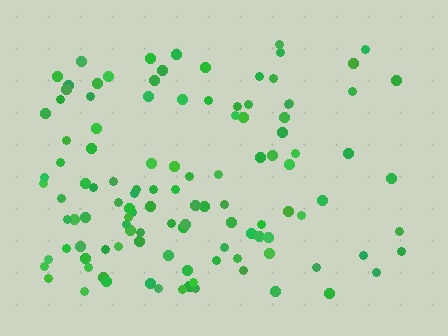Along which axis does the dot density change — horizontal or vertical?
Horizontal.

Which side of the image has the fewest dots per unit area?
The right.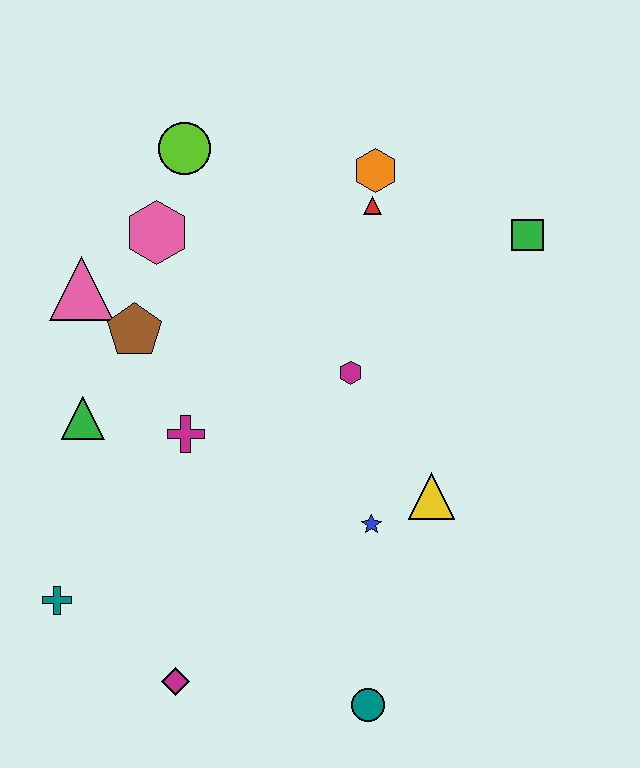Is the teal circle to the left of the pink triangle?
No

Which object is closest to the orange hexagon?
The red triangle is closest to the orange hexagon.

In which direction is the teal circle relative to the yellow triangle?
The teal circle is below the yellow triangle.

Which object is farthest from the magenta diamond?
The green square is farthest from the magenta diamond.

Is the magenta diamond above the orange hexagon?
No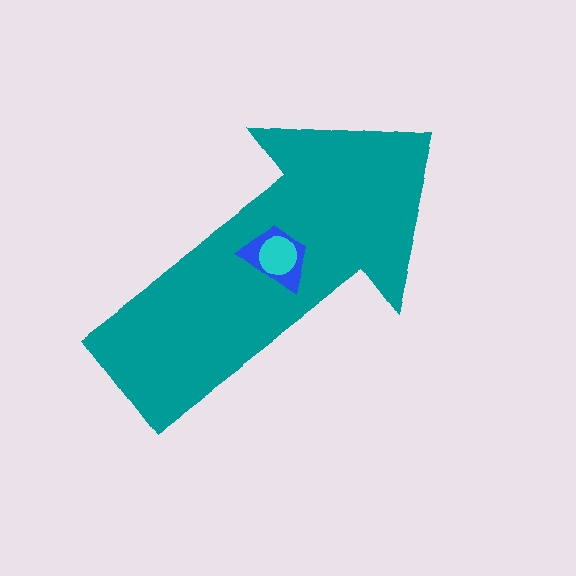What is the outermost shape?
The teal arrow.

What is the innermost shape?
The cyan circle.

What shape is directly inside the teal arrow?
The blue trapezoid.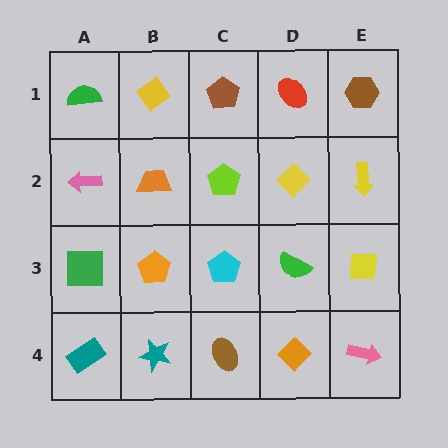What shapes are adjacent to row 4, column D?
A green semicircle (row 3, column D), a brown ellipse (row 4, column C), a pink arrow (row 4, column E).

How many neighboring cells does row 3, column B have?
4.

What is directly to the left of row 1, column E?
A red ellipse.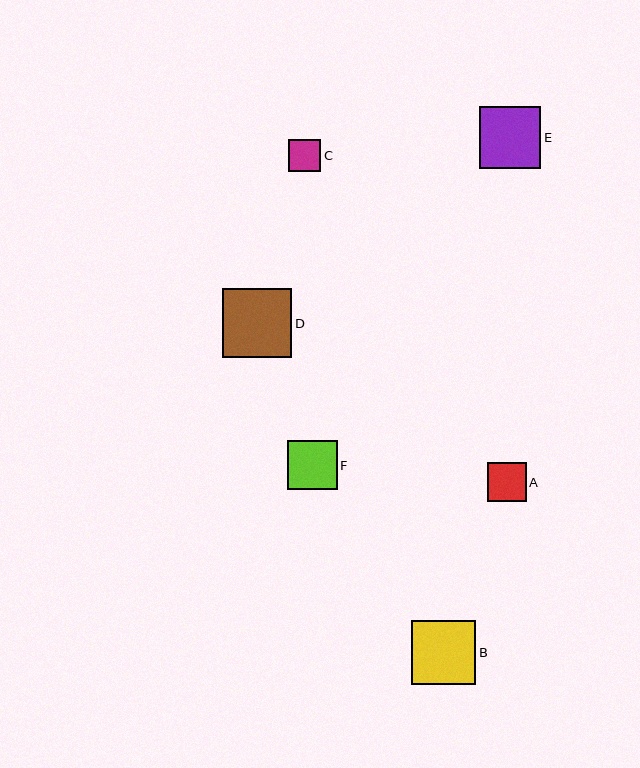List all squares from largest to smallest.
From largest to smallest: D, B, E, F, A, C.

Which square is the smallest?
Square C is the smallest with a size of approximately 32 pixels.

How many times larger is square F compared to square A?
Square F is approximately 1.3 times the size of square A.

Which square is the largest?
Square D is the largest with a size of approximately 69 pixels.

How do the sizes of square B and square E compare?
Square B and square E are approximately the same size.